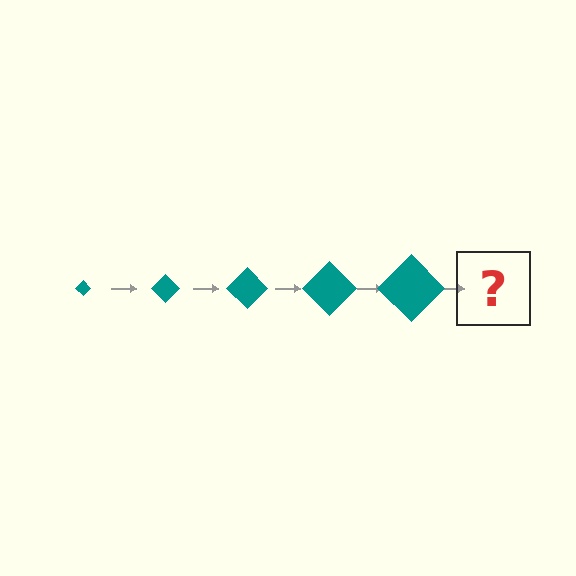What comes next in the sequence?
The next element should be a teal diamond, larger than the previous one.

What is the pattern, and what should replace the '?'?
The pattern is that the diamond gets progressively larger each step. The '?' should be a teal diamond, larger than the previous one.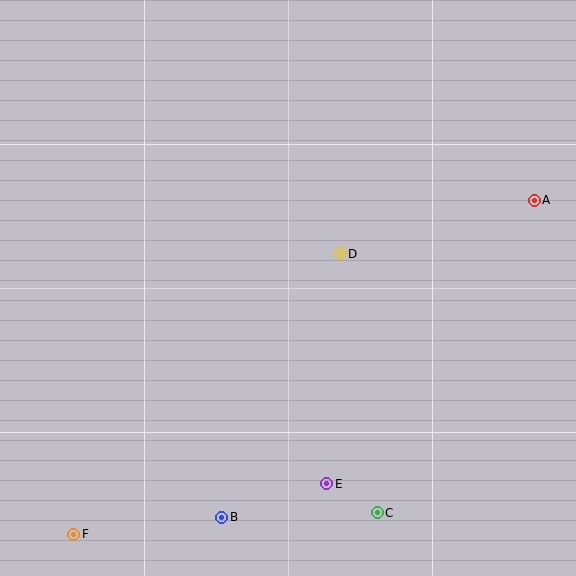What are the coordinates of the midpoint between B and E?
The midpoint between B and E is at (274, 500).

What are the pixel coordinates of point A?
Point A is at (534, 200).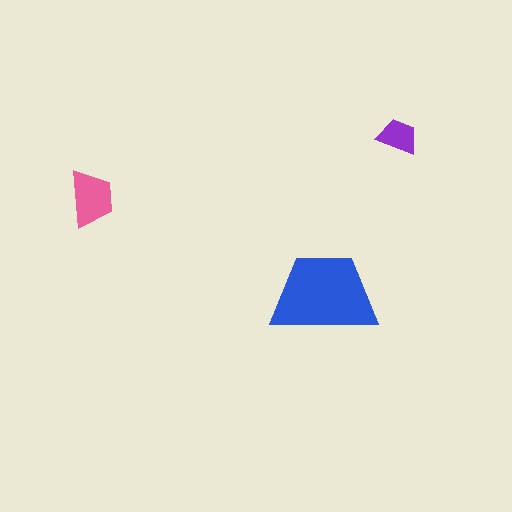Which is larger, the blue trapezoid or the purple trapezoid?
The blue one.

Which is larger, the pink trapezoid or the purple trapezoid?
The pink one.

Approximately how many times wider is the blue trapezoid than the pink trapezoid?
About 2 times wider.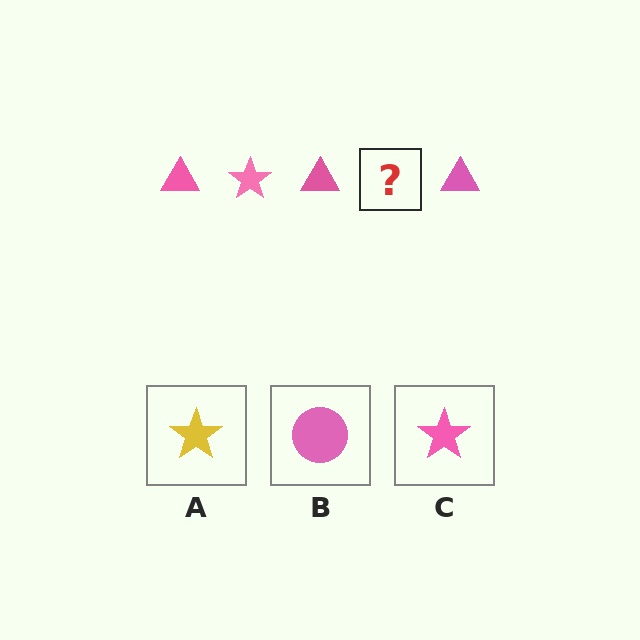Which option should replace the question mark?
Option C.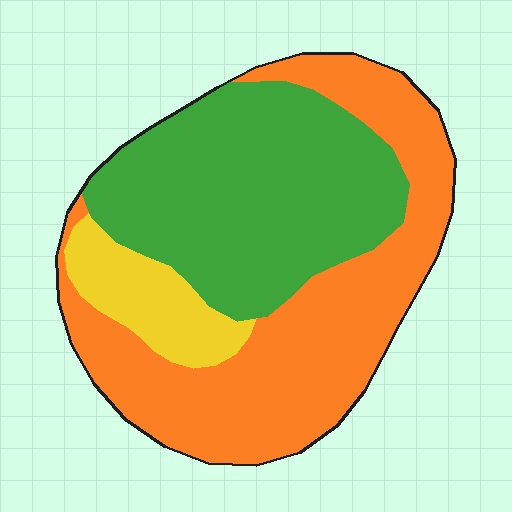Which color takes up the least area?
Yellow, at roughly 10%.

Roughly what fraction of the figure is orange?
Orange covers about 45% of the figure.